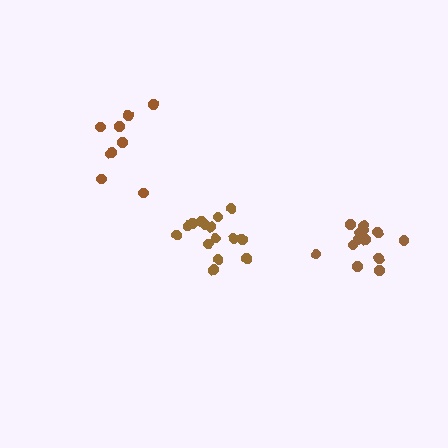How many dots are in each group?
Group 1: 15 dots, Group 2: 13 dots, Group 3: 9 dots (37 total).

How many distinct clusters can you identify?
There are 3 distinct clusters.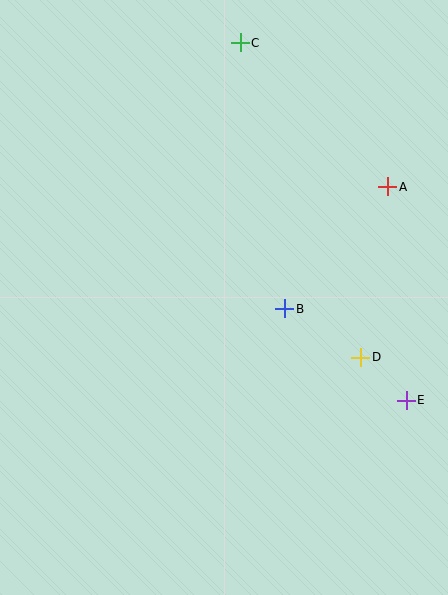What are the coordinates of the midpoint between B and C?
The midpoint between B and C is at (262, 176).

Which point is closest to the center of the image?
Point B at (285, 309) is closest to the center.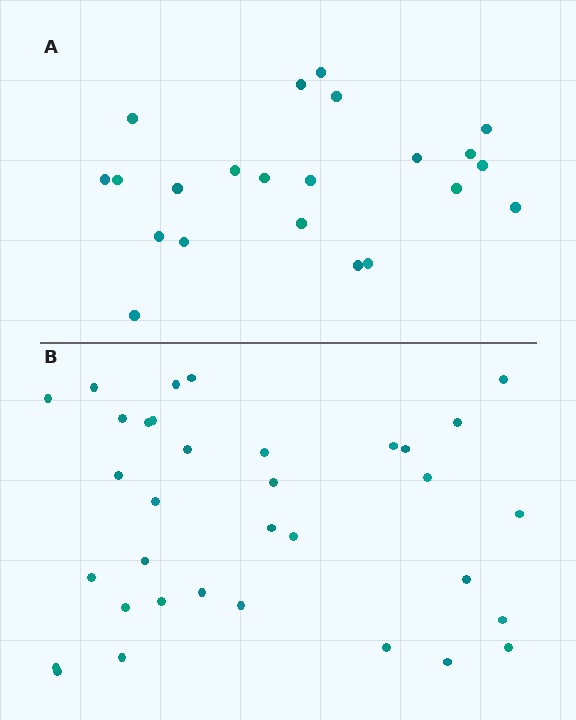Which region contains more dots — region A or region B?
Region B (the bottom region) has more dots.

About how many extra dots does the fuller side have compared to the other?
Region B has roughly 12 or so more dots than region A.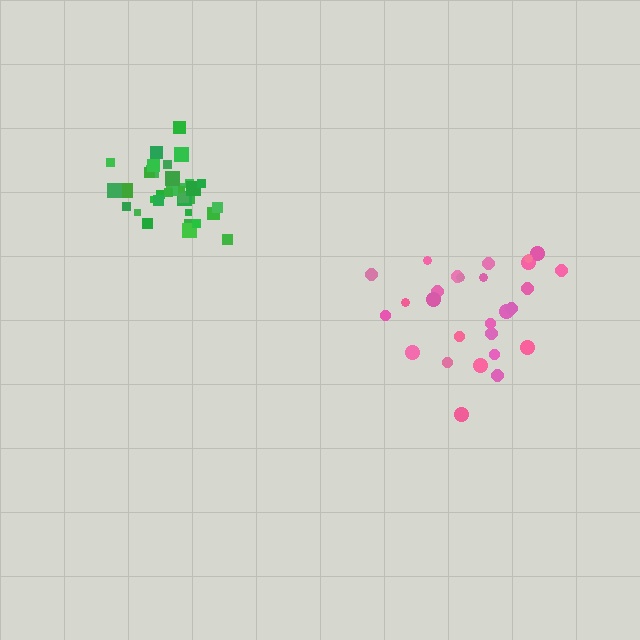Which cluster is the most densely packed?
Green.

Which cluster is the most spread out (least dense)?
Pink.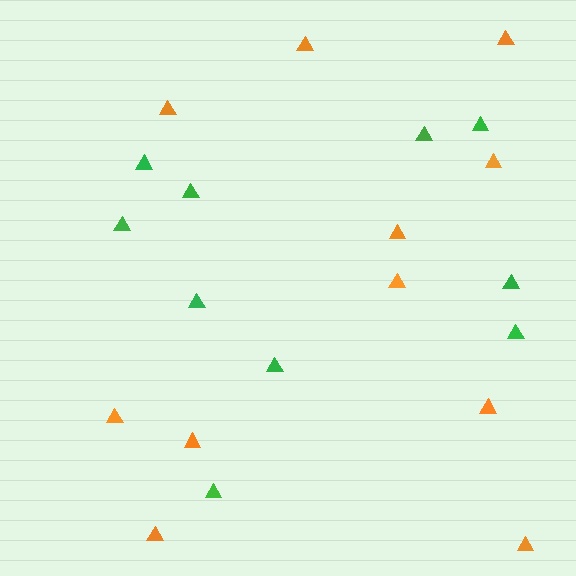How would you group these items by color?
There are 2 groups: one group of orange triangles (11) and one group of green triangles (10).